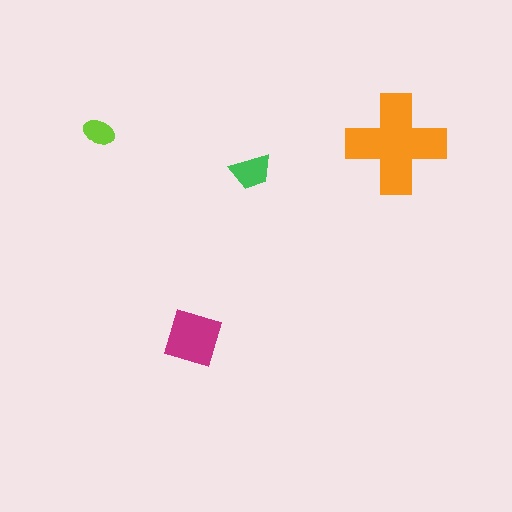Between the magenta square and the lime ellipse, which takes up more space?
The magenta square.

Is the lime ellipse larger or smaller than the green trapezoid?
Smaller.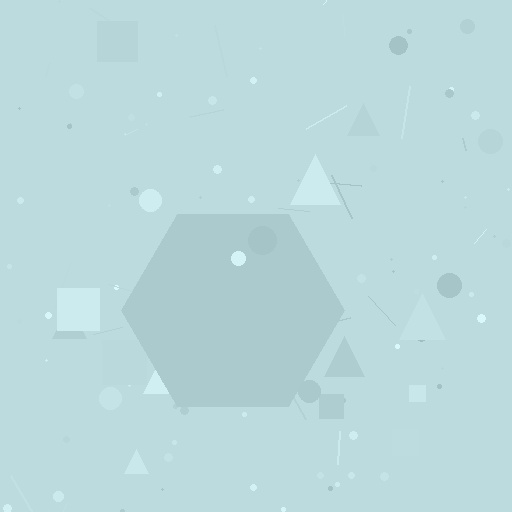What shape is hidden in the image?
A hexagon is hidden in the image.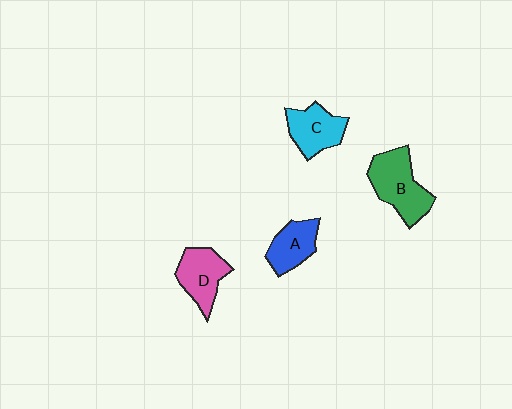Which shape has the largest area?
Shape B (green).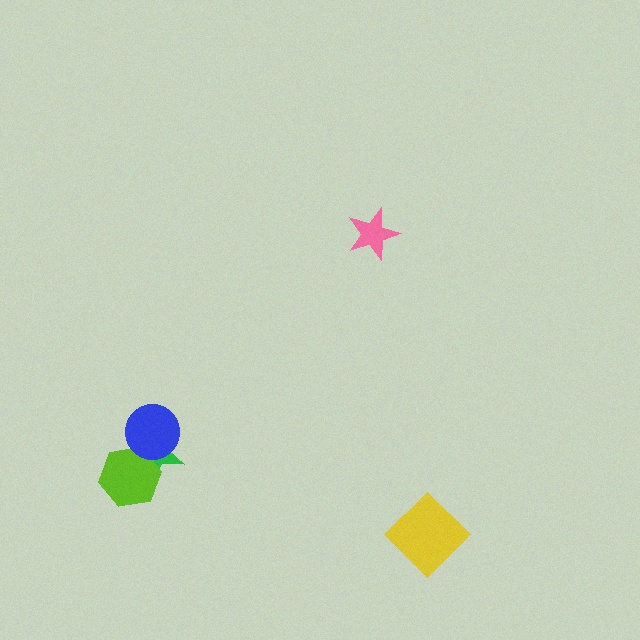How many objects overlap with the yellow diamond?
0 objects overlap with the yellow diamond.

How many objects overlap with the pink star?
0 objects overlap with the pink star.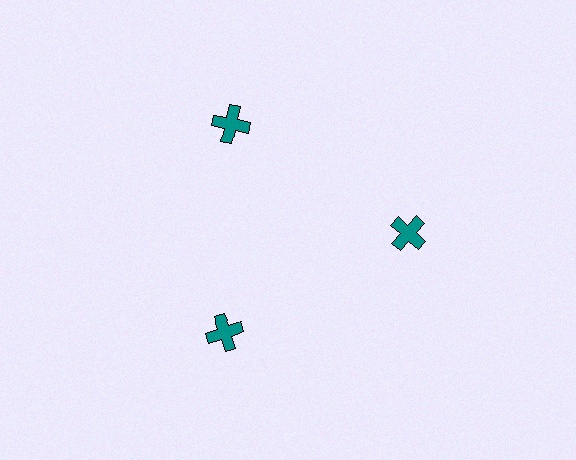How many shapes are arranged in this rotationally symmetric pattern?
There are 3 shapes, arranged in 3 groups of 1.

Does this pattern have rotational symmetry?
Yes, this pattern has 3-fold rotational symmetry. It looks the same after rotating 120 degrees around the center.